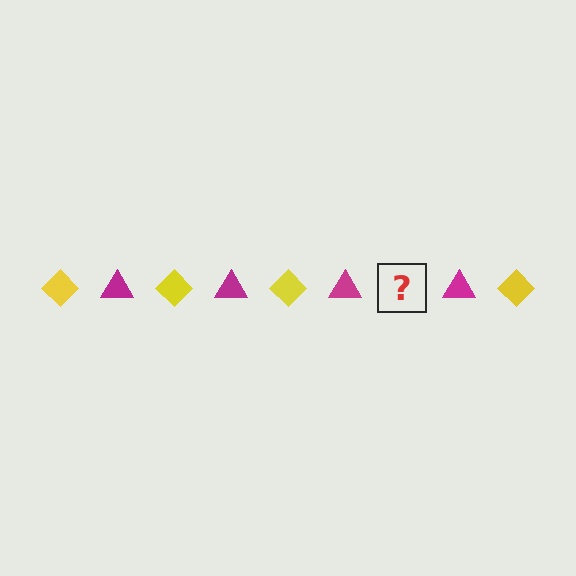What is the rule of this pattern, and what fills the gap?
The rule is that the pattern alternates between yellow diamond and magenta triangle. The gap should be filled with a yellow diamond.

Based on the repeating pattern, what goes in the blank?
The blank should be a yellow diamond.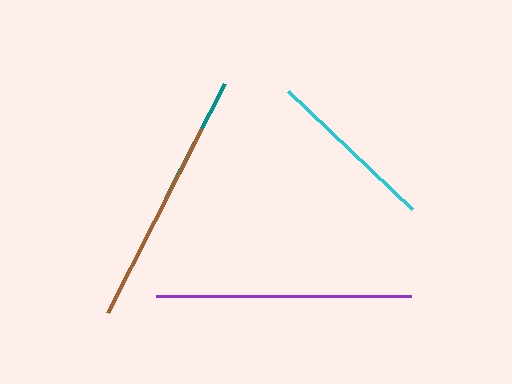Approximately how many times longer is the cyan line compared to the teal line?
The cyan line is approximately 1.3 times the length of the teal line.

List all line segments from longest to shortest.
From longest to shortest: purple, brown, cyan, teal.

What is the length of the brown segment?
The brown segment is approximately 207 pixels long.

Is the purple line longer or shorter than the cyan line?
The purple line is longer than the cyan line.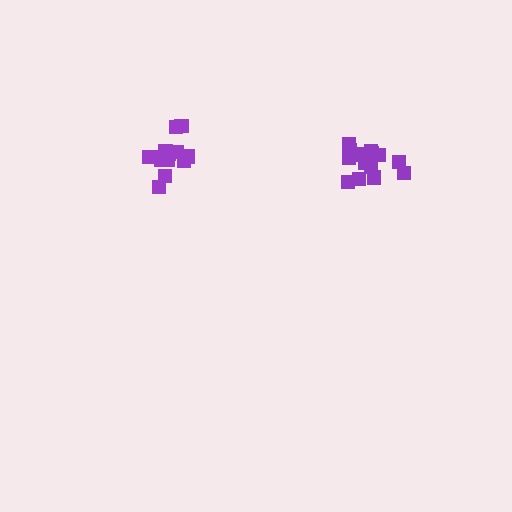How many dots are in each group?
Group 1: 13 dots, Group 2: 16 dots (29 total).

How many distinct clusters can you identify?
There are 2 distinct clusters.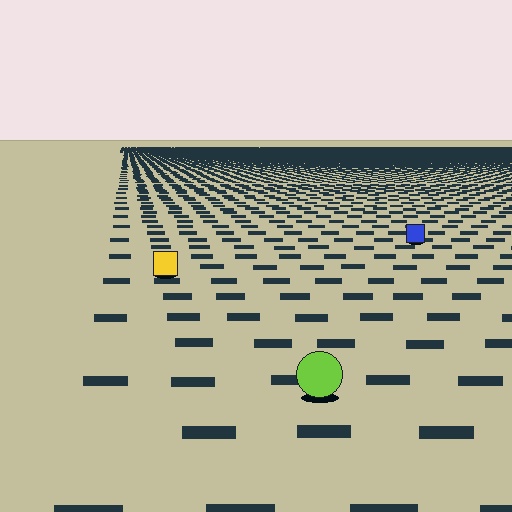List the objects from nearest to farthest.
From nearest to farthest: the lime circle, the yellow square, the blue square.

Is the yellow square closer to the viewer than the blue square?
Yes. The yellow square is closer — you can tell from the texture gradient: the ground texture is coarser near it.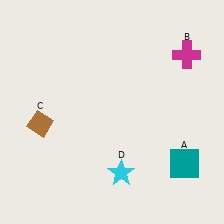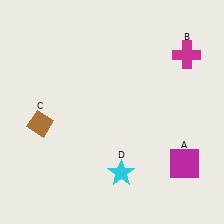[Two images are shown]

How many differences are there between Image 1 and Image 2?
There is 1 difference between the two images.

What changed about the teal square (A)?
In Image 1, A is teal. In Image 2, it changed to magenta.